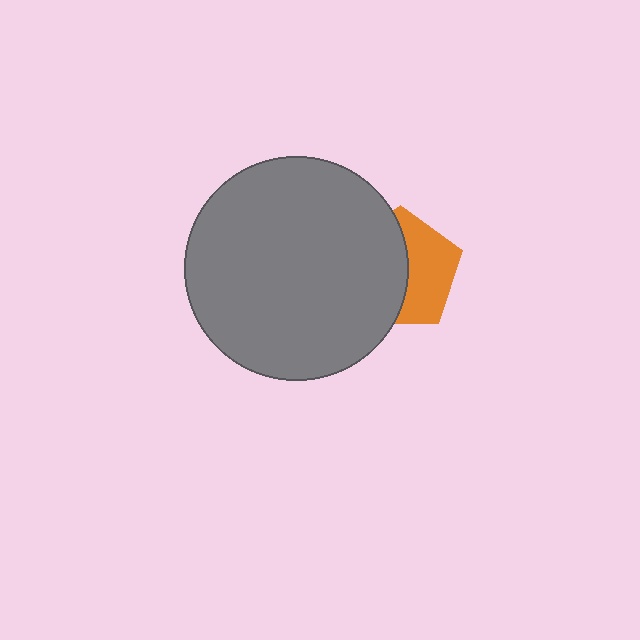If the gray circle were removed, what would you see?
You would see the complete orange pentagon.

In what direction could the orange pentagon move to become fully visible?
The orange pentagon could move right. That would shift it out from behind the gray circle entirely.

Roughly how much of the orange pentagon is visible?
About half of it is visible (roughly 46%).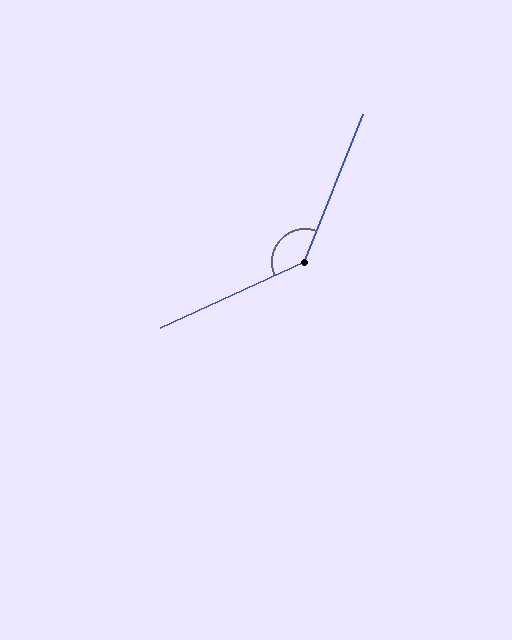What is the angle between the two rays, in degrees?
Approximately 136 degrees.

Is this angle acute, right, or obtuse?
It is obtuse.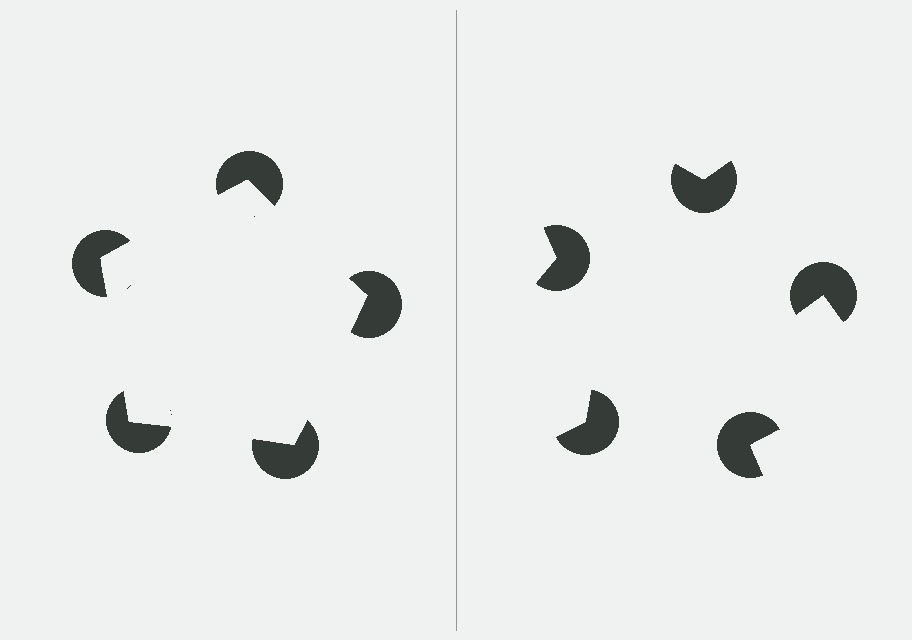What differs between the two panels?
The pac-man discs are positioned identically on both sides; only the wedge orientations differ. On the left they align to a pentagon; on the right they are misaligned.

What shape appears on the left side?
An illusory pentagon.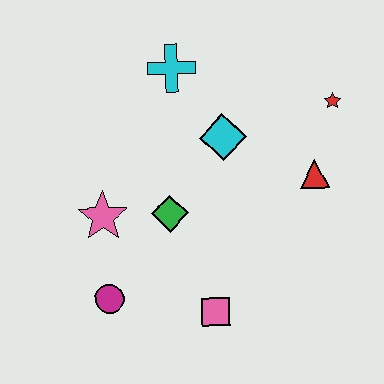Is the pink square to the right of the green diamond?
Yes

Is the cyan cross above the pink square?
Yes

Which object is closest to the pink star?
The green diamond is closest to the pink star.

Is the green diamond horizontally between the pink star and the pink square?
Yes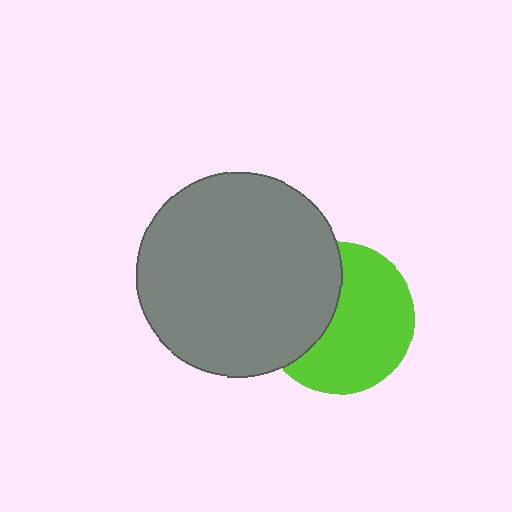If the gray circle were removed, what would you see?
You would see the complete lime circle.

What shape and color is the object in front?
The object in front is a gray circle.